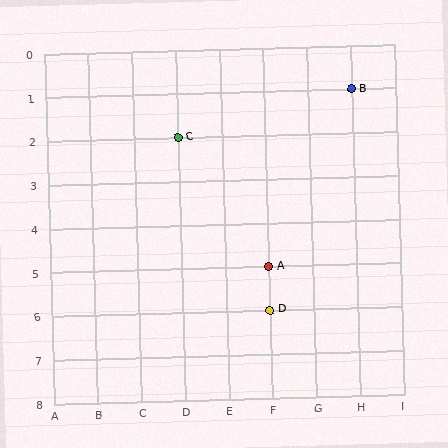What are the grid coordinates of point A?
Point A is at grid coordinates (F, 5).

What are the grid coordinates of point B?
Point B is at grid coordinates (H, 1).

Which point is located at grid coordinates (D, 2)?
Point C is at (D, 2).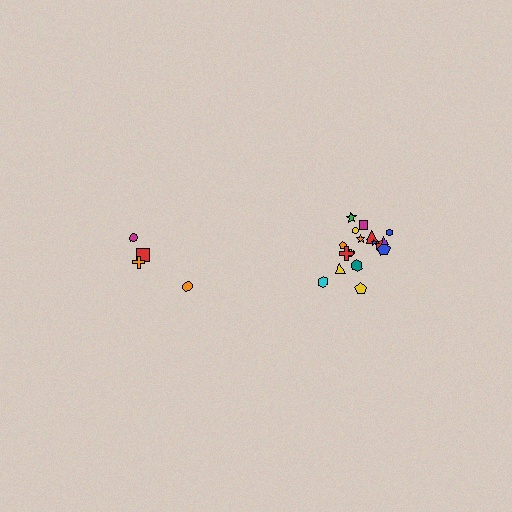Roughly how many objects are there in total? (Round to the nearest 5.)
Roughly 20 objects in total.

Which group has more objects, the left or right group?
The right group.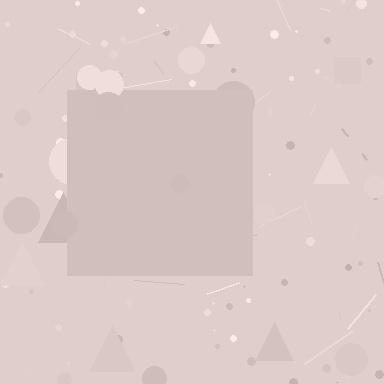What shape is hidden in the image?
A square is hidden in the image.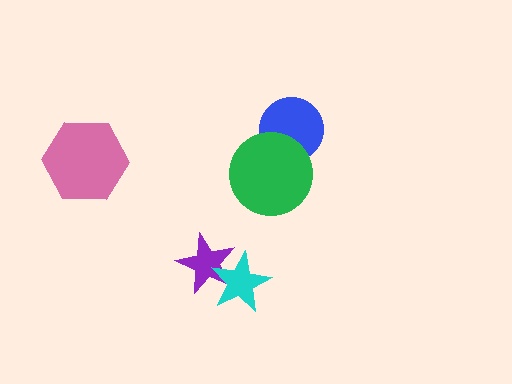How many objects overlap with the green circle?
1 object overlaps with the green circle.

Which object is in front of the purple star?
The cyan star is in front of the purple star.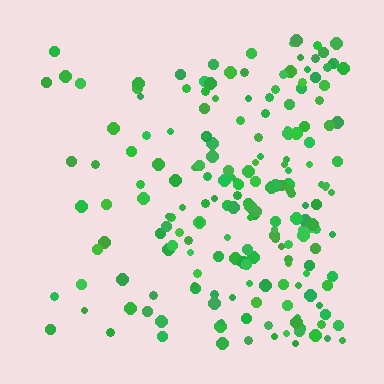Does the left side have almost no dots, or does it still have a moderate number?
Still a moderate number, just noticeably fewer than the right.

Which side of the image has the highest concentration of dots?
The right.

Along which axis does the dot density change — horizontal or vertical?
Horizontal.